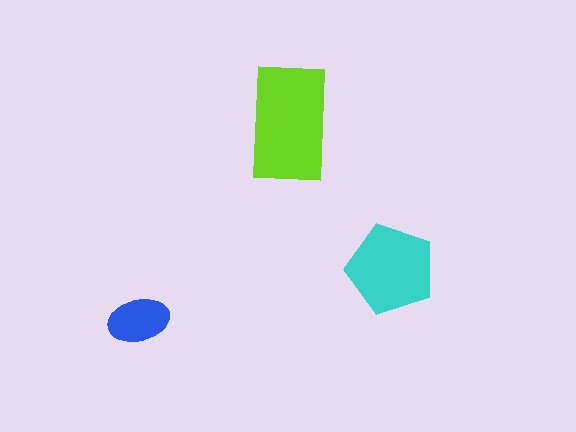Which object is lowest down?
The blue ellipse is bottommost.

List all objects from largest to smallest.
The lime rectangle, the cyan pentagon, the blue ellipse.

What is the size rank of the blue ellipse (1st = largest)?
3rd.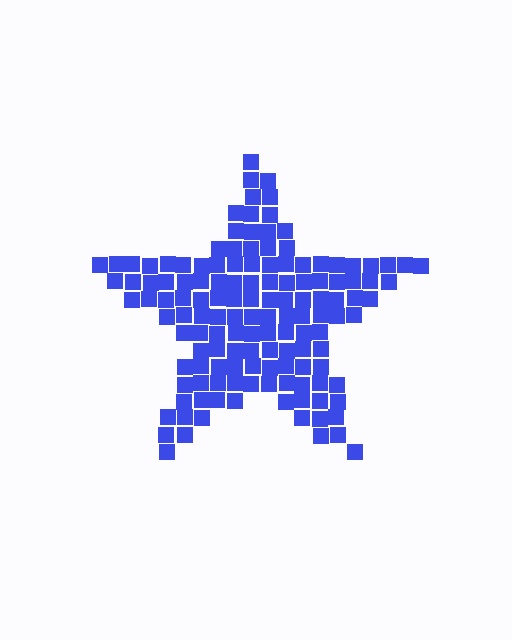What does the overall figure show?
The overall figure shows a star.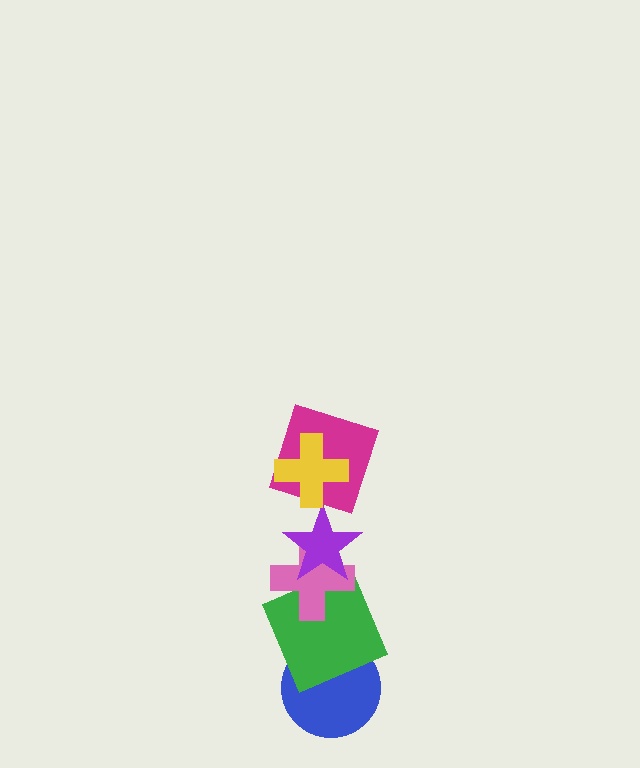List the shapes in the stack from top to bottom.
From top to bottom: the yellow cross, the magenta square, the purple star, the pink cross, the green square, the blue circle.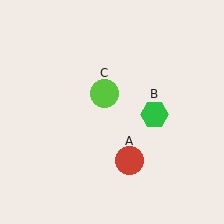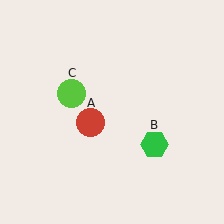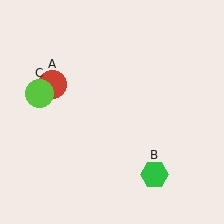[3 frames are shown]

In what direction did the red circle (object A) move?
The red circle (object A) moved up and to the left.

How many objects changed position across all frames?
3 objects changed position: red circle (object A), green hexagon (object B), lime circle (object C).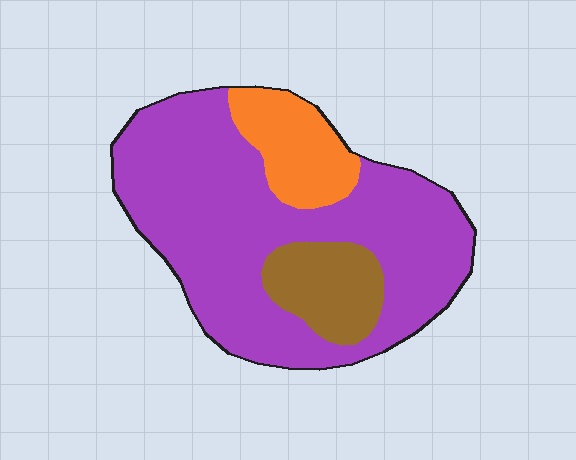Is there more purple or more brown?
Purple.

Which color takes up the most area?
Purple, at roughly 70%.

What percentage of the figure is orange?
Orange covers 14% of the figure.